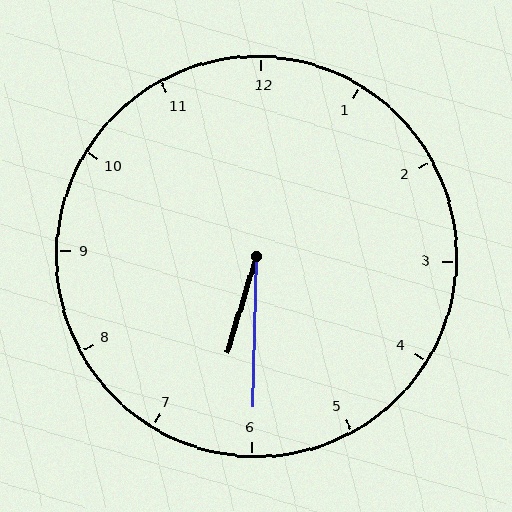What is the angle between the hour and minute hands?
Approximately 15 degrees.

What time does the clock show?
6:30.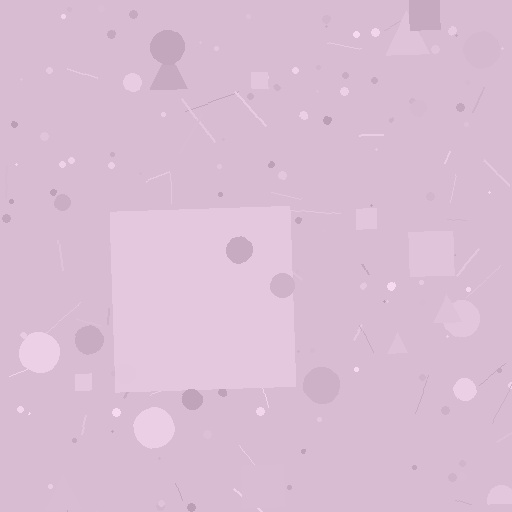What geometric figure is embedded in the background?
A square is embedded in the background.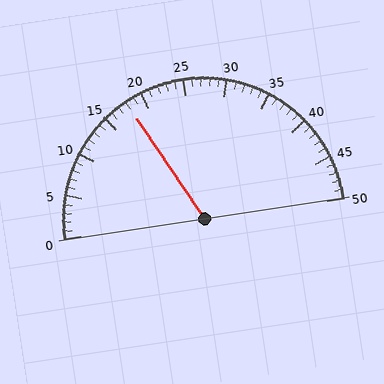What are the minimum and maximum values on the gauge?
The gauge ranges from 0 to 50.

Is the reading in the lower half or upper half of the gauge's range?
The reading is in the lower half of the range (0 to 50).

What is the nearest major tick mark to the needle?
The nearest major tick mark is 20.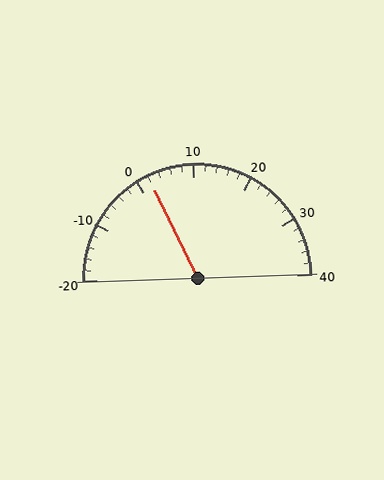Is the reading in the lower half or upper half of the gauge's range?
The reading is in the lower half of the range (-20 to 40).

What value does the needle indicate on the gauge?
The needle indicates approximately 2.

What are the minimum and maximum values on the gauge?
The gauge ranges from -20 to 40.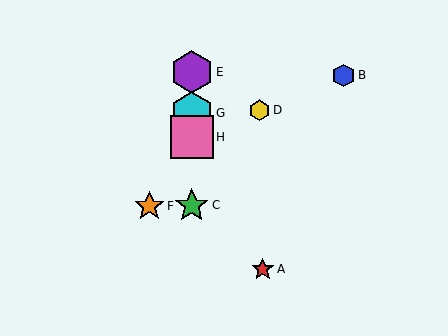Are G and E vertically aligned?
Yes, both are at x≈192.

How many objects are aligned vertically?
4 objects (C, E, G, H) are aligned vertically.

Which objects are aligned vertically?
Objects C, E, G, H are aligned vertically.